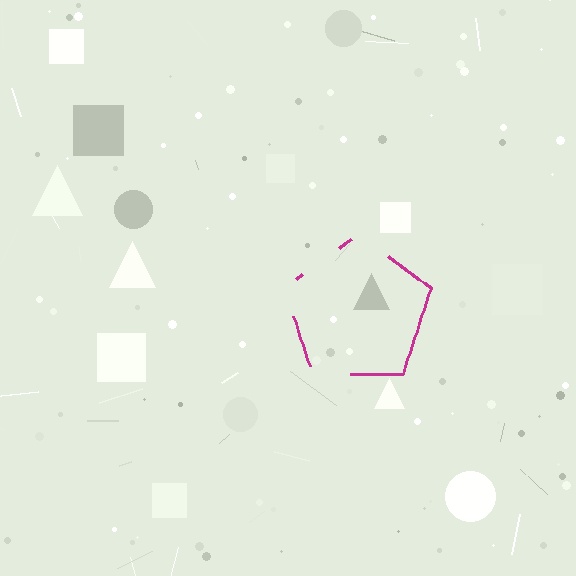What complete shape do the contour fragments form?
The contour fragments form a pentagon.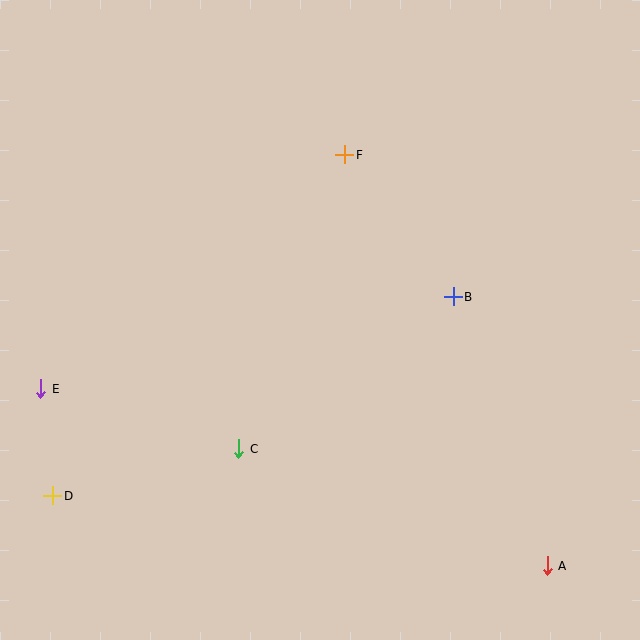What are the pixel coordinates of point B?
Point B is at (453, 297).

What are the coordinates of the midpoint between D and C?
The midpoint between D and C is at (146, 472).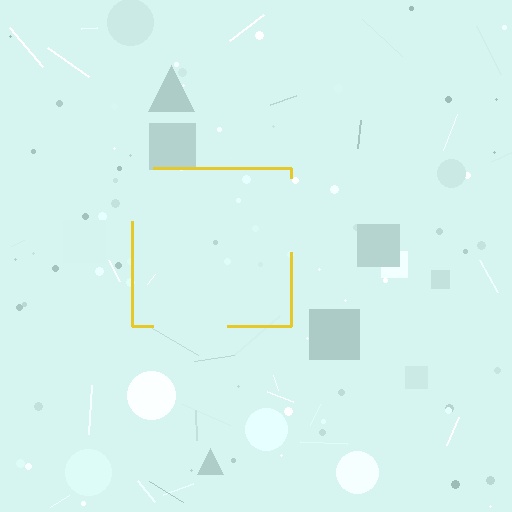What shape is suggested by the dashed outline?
The dashed outline suggests a square.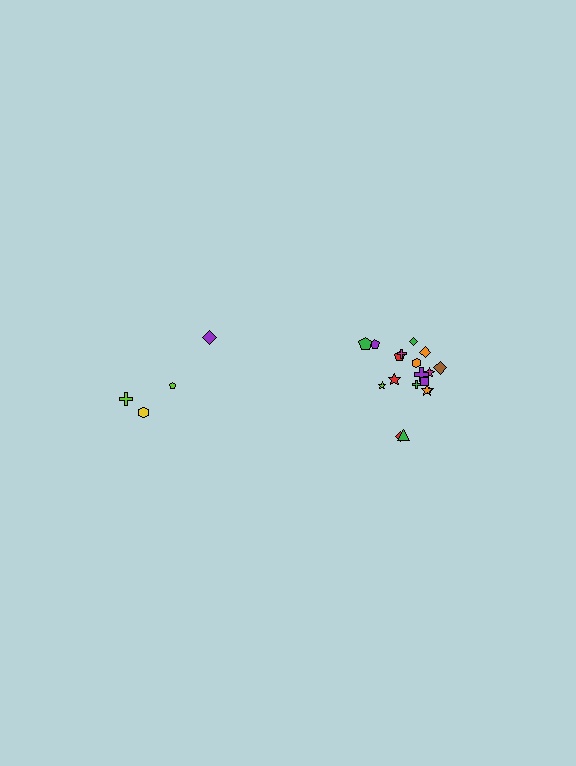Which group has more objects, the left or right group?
The right group.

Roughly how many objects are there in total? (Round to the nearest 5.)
Roughly 20 objects in total.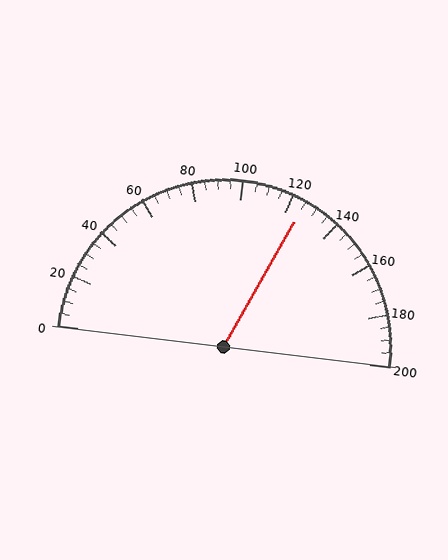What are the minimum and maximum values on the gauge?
The gauge ranges from 0 to 200.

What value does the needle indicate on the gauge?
The needle indicates approximately 125.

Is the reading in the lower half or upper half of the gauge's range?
The reading is in the upper half of the range (0 to 200).